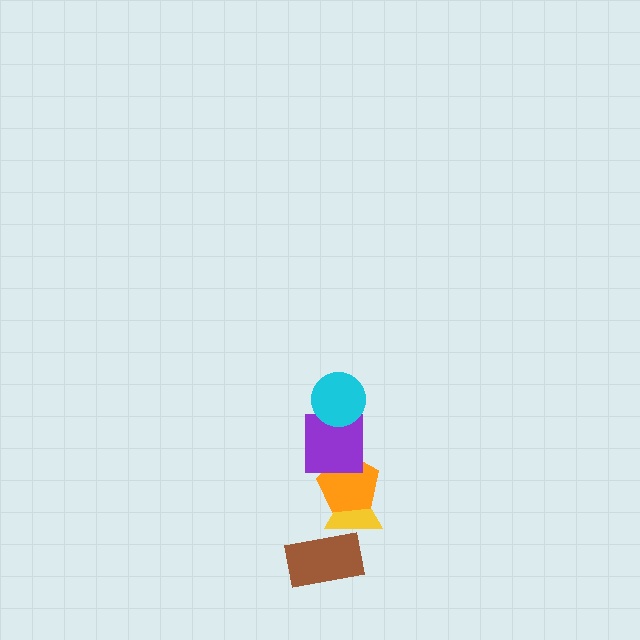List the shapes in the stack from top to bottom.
From top to bottom: the cyan circle, the purple square, the orange pentagon, the yellow triangle, the brown rectangle.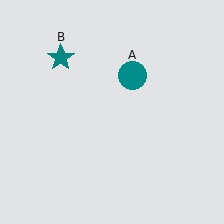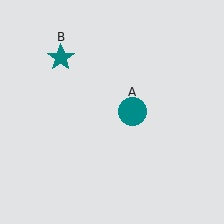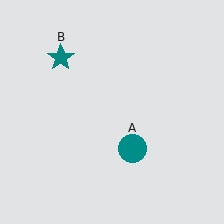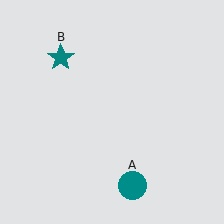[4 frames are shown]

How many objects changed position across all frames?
1 object changed position: teal circle (object A).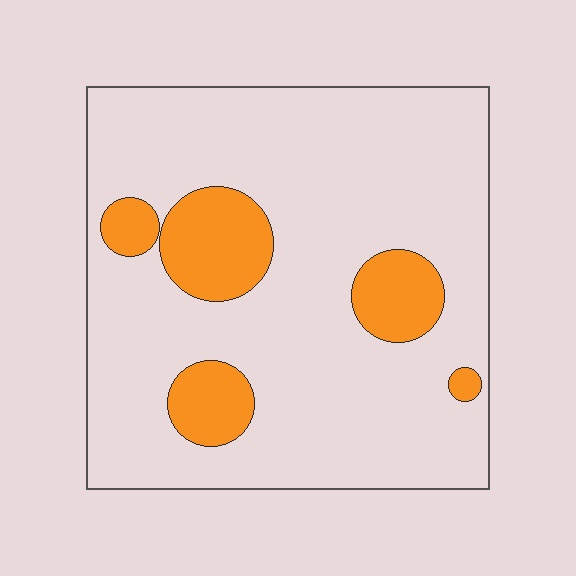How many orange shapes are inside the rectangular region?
5.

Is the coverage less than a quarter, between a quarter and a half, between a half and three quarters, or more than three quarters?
Less than a quarter.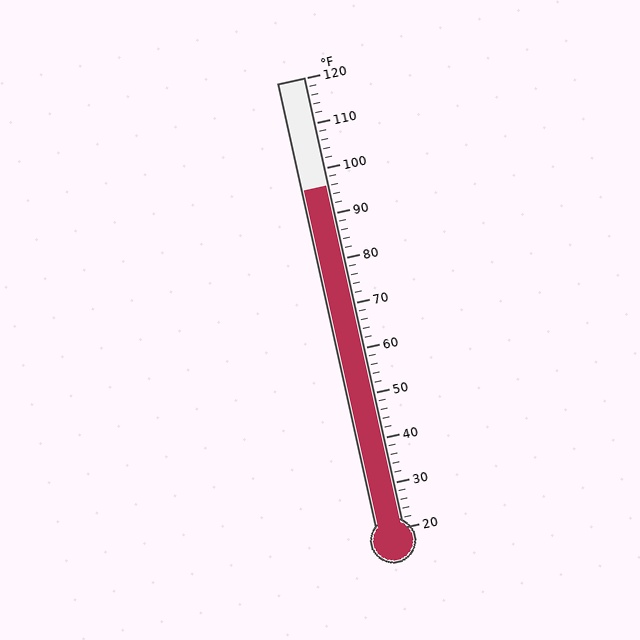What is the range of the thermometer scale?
The thermometer scale ranges from 20°F to 120°F.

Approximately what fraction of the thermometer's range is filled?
The thermometer is filled to approximately 75% of its range.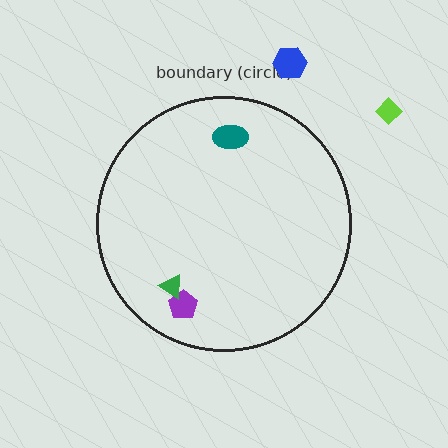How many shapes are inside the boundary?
3 inside, 2 outside.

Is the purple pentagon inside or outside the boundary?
Inside.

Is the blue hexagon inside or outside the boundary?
Outside.